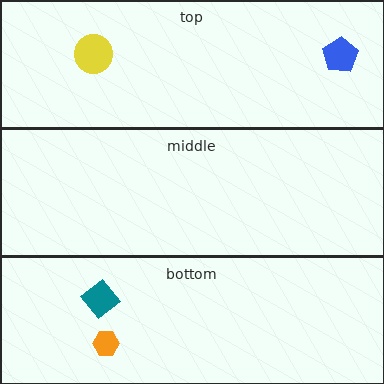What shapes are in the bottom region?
The teal diamond, the orange hexagon.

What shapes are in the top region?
The blue pentagon, the yellow circle.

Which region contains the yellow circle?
The top region.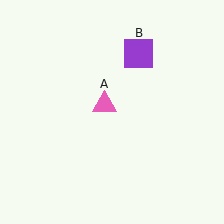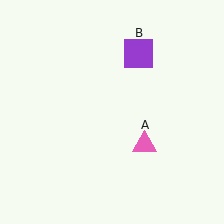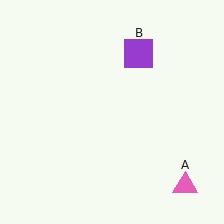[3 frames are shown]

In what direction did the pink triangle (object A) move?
The pink triangle (object A) moved down and to the right.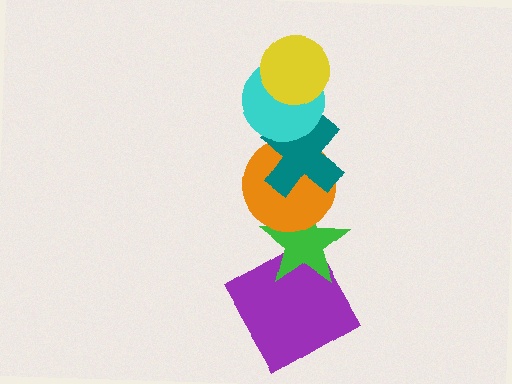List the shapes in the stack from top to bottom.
From top to bottom: the yellow circle, the cyan circle, the teal cross, the orange circle, the green star, the purple diamond.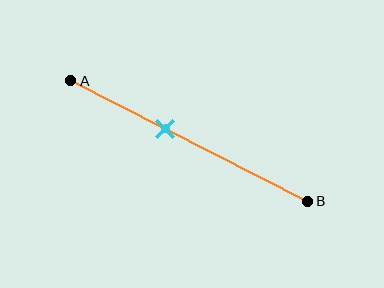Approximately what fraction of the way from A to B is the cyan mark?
The cyan mark is approximately 40% of the way from A to B.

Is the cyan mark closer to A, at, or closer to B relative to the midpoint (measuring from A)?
The cyan mark is closer to point A than the midpoint of segment AB.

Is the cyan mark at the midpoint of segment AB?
No, the mark is at about 40% from A, not at the 50% midpoint.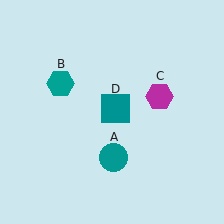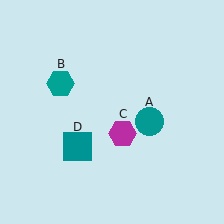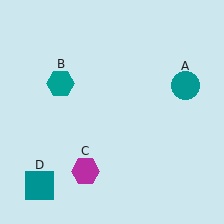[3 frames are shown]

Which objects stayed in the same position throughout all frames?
Teal hexagon (object B) remained stationary.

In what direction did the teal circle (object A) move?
The teal circle (object A) moved up and to the right.